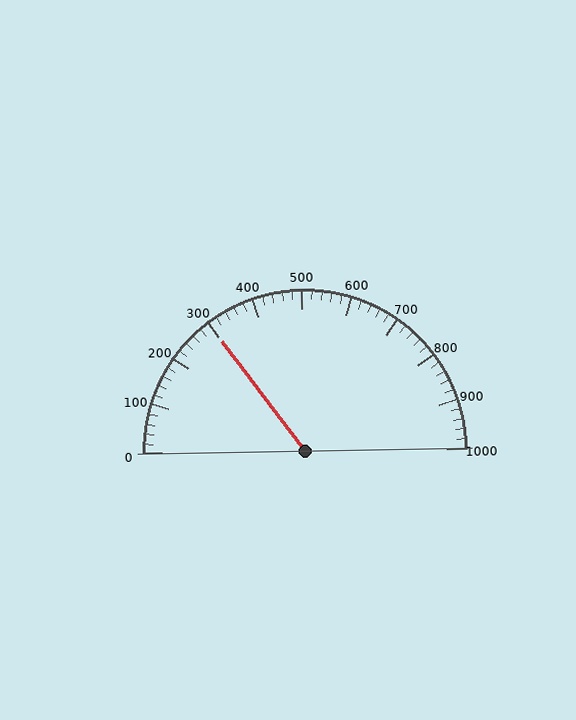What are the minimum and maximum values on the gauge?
The gauge ranges from 0 to 1000.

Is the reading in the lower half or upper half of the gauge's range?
The reading is in the lower half of the range (0 to 1000).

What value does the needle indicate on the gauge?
The needle indicates approximately 300.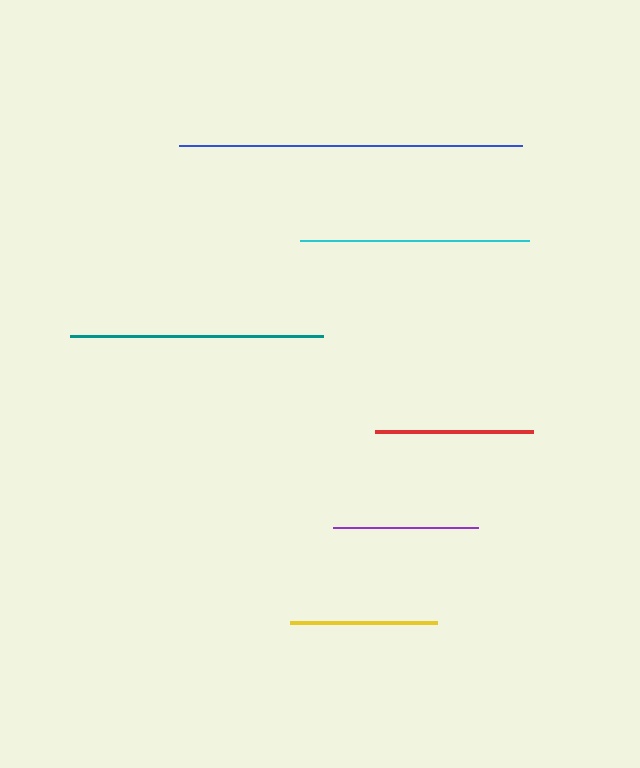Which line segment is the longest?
The blue line is the longest at approximately 343 pixels.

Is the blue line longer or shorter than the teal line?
The blue line is longer than the teal line.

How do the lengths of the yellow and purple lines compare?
The yellow and purple lines are approximately the same length.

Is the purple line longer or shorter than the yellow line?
The yellow line is longer than the purple line.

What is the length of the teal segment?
The teal segment is approximately 253 pixels long.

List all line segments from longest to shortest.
From longest to shortest: blue, teal, cyan, red, yellow, purple.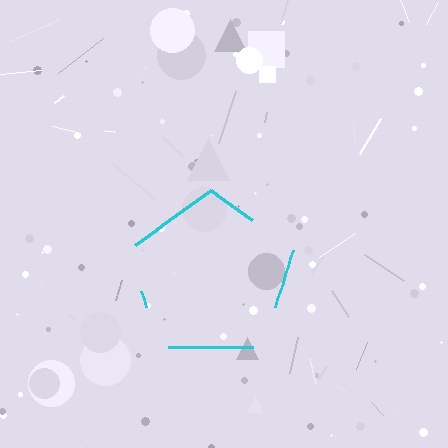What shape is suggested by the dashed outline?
The dashed outline suggests a pentagon.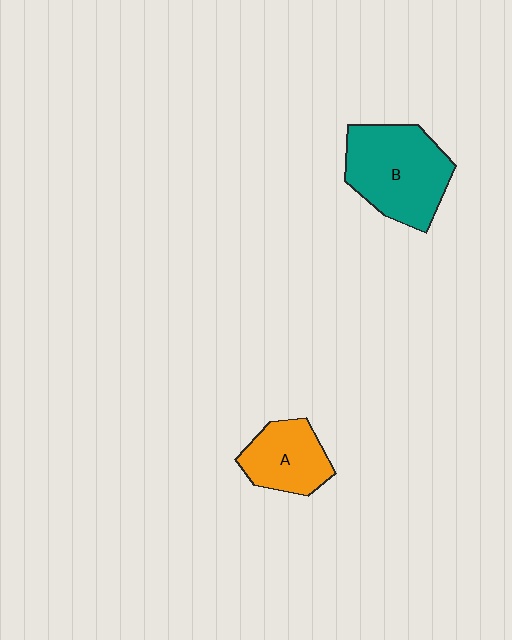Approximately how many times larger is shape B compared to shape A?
Approximately 1.6 times.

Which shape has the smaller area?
Shape A (orange).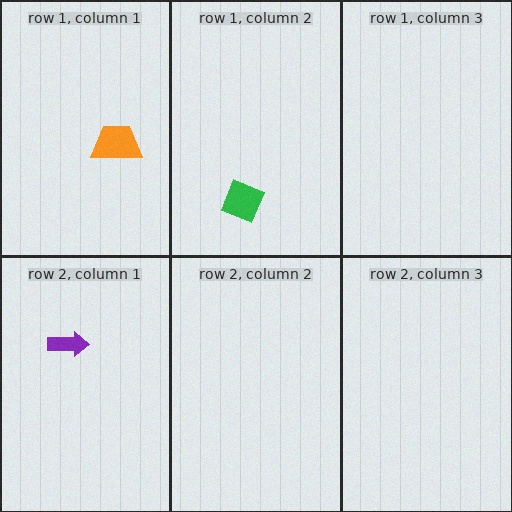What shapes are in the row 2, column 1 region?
The purple arrow.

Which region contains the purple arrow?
The row 2, column 1 region.